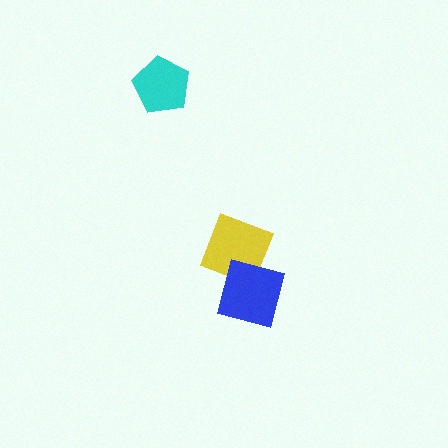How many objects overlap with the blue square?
1 object overlaps with the blue square.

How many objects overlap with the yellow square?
1 object overlaps with the yellow square.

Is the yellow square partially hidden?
Yes, it is partially covered by another shape.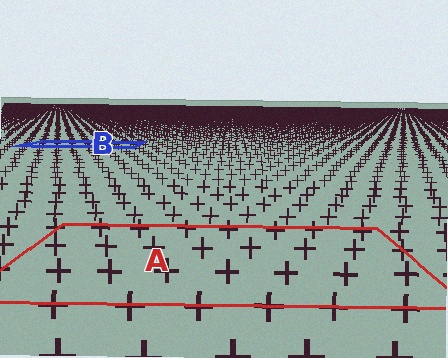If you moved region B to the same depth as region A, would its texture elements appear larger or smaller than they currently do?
They would appear larger. At a closer depth, the same texture elements are projected at a bigger on-screen size.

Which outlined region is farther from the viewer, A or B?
Region B is farther from the viewer — the texture elements inside it appear smaller and more densely packed.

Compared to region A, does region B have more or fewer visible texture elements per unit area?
Region B has more texture elements per unit area — they are packed more densely because it is farther away.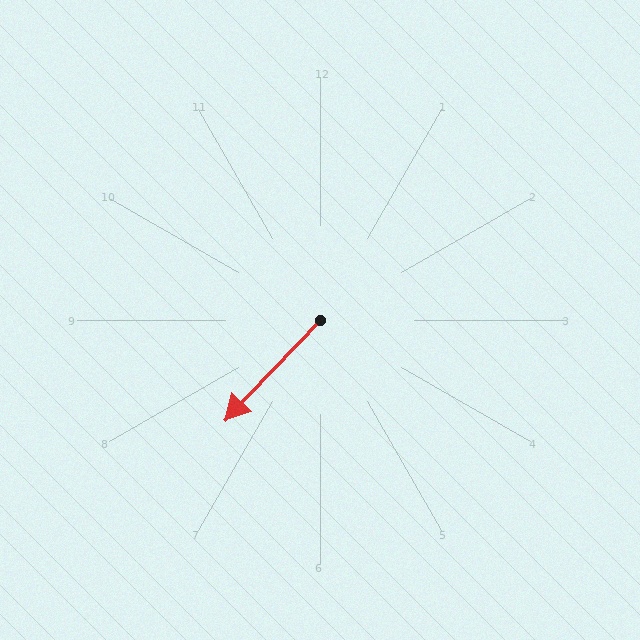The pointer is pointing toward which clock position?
Roughly 7 o'clock.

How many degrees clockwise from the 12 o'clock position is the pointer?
Approximately 224 degrees.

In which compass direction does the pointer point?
Southwest.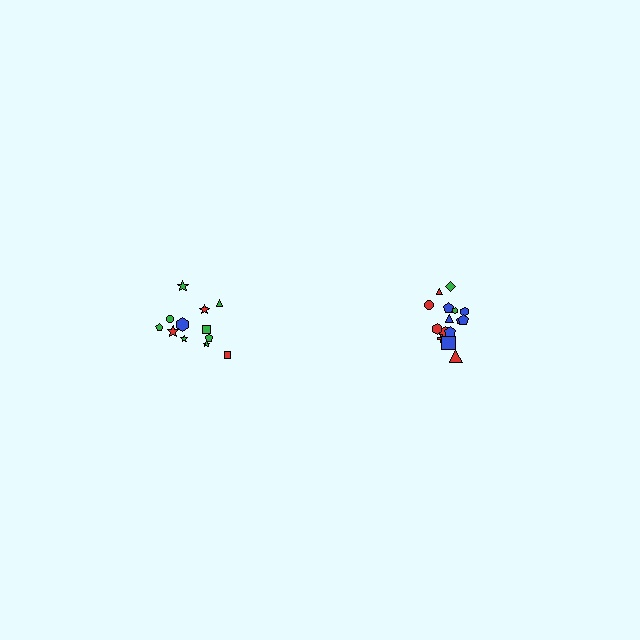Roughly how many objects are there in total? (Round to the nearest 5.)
Roughly 25 objects in total.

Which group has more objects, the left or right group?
The right group.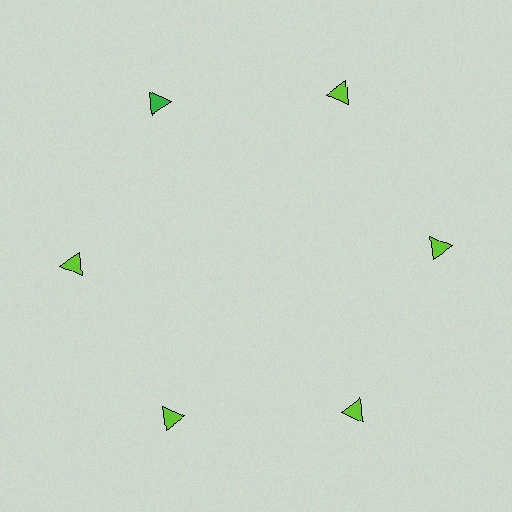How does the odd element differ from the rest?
It has a different color: green instead of lime.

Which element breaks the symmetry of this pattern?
The green triangle at roughly the 11 o'clock position breaks the symmetry. All other shapes are lime triangles.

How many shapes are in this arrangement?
There are 6 shapes arranged in a ring pattern.